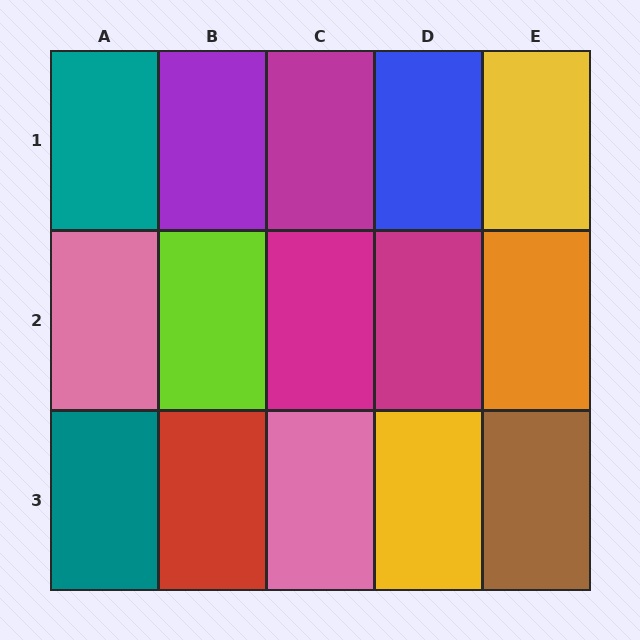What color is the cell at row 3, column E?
Brown.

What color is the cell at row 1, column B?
Purple.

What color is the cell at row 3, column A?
Teal.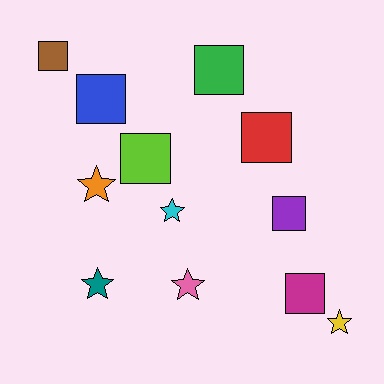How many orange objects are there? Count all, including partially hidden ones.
There is 1 orange object.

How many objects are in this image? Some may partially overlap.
There are 12 objects.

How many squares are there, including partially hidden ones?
There are 7 squares.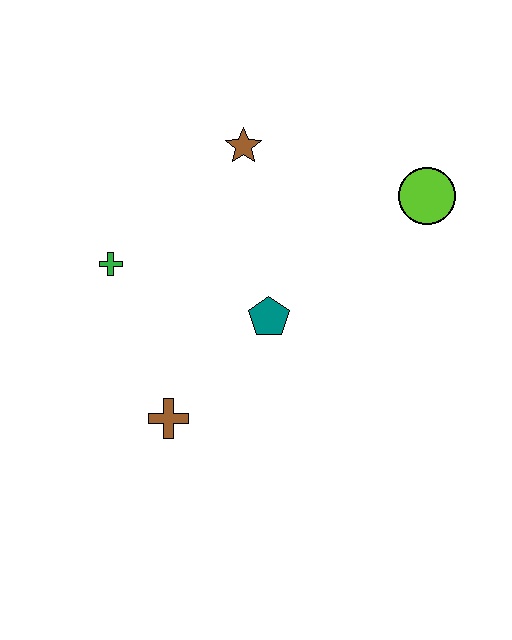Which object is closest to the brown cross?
The teal pentagon is closest to the brown cross.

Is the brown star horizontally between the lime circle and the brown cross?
Yes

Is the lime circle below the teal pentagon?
No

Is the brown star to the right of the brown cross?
Yes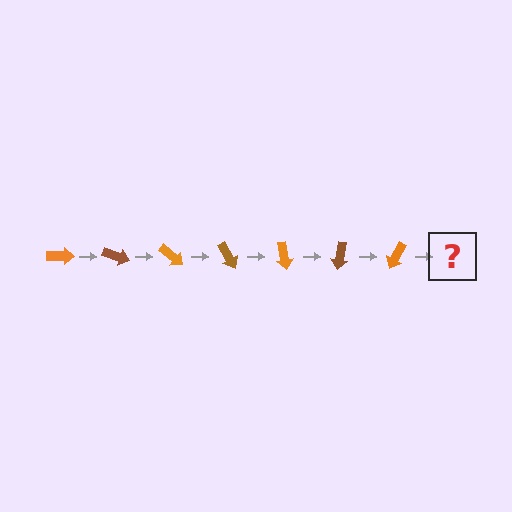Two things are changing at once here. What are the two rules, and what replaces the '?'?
The two rules are that it rotates 20 degrees each step and the color cycles through orange and brown. The '?' should be a brown arrow, rotated 140 degrees from the start.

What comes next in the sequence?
The next element should be a brown arrow, rotated 140 degrees from the start.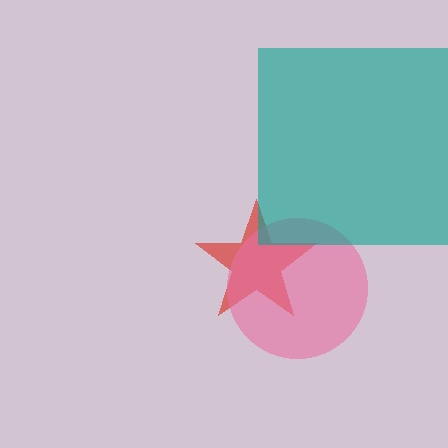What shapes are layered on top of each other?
The layered shapes are: a red star, a pink circle, a teal square.